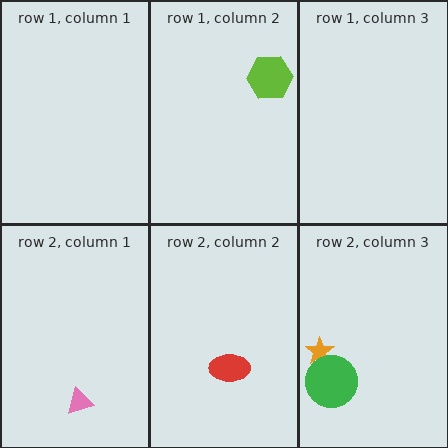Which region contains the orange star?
The row 2, column 3 region.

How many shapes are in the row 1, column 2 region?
1.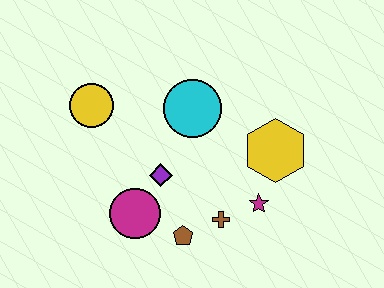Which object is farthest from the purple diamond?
The yellow hexagon is farthest from the purple diamond.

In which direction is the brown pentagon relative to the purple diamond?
The brown pentagon is below the purple diamond.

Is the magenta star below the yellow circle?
Yes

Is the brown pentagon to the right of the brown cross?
No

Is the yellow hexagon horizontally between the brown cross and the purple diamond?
No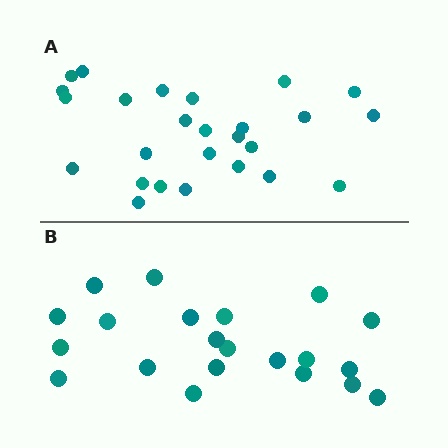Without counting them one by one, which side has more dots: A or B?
Region A (the top region) has more dots.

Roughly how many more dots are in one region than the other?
Region A has about 5 more dots than region B.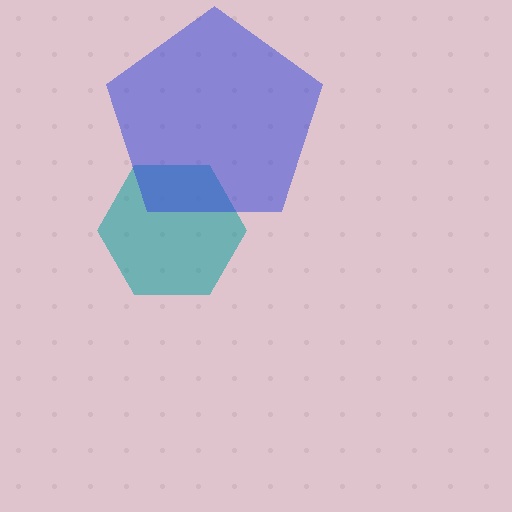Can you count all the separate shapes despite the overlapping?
Yes, there are 2 separate shapes.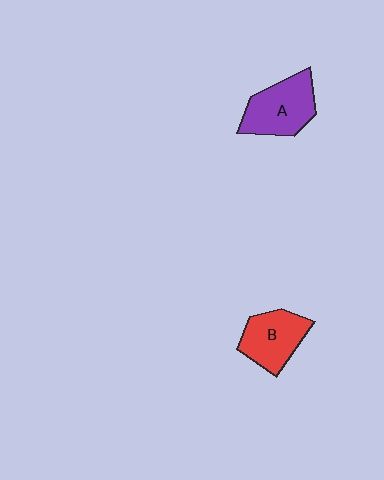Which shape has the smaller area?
Shape B (red).